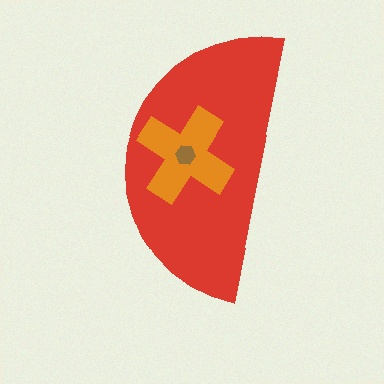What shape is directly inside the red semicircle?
The orange cross.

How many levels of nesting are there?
3.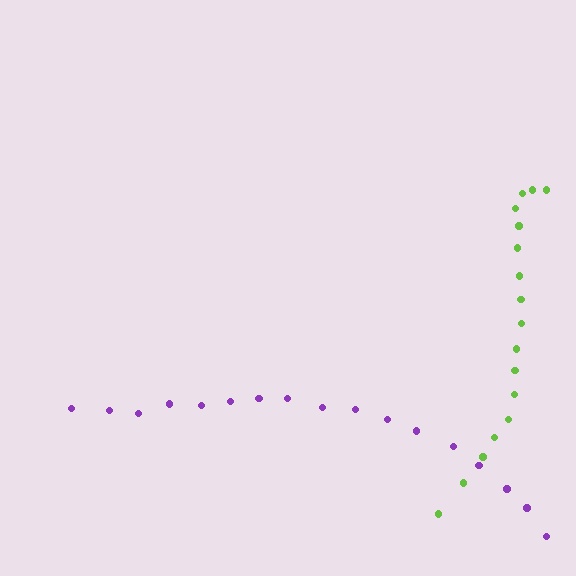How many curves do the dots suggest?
There are 2 distinct paths.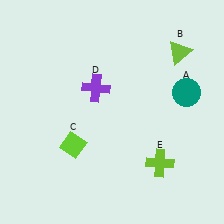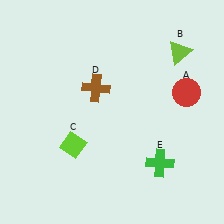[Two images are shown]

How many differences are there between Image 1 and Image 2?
There are 3 differences between the two images.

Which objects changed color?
A changed from teal to red. D changed from purple to brown. E changed from lime to green.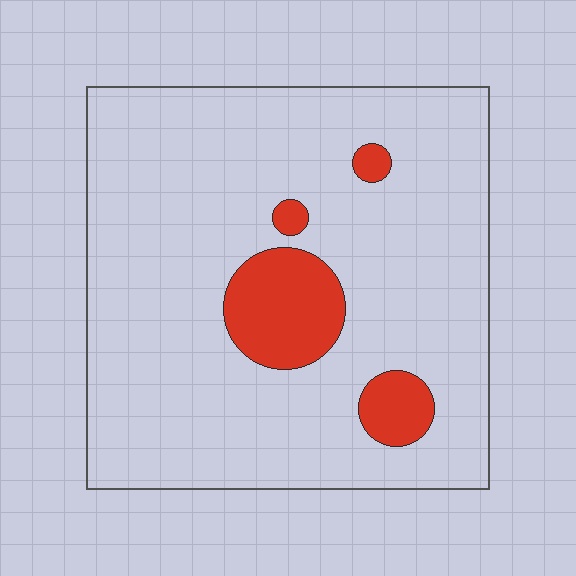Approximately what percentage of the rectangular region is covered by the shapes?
Approximately 10%.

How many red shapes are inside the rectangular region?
4.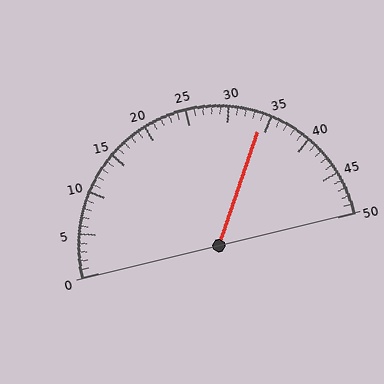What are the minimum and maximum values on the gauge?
The gauge ranges from 0 to 50.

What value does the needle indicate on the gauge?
The needle indicates approximately 34.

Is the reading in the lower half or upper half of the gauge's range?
The reading is in the upper half of the range (0 to 50).